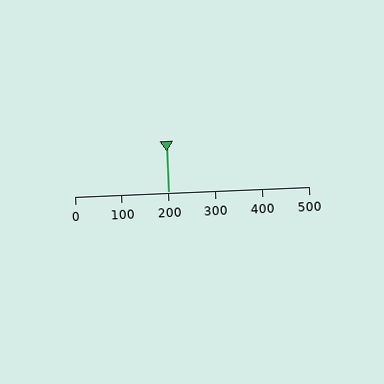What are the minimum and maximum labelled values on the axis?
The axis runs from 0 to 500.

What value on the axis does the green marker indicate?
The marker indicates approximately 200.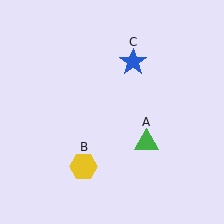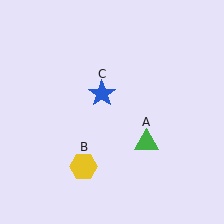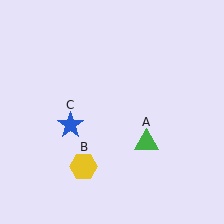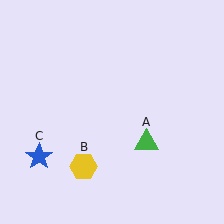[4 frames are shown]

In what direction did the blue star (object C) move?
The blue star (object C) moved down and to the left.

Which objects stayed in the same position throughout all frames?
Green triangle (object A) and yellow hexagon (object B) remained stationary.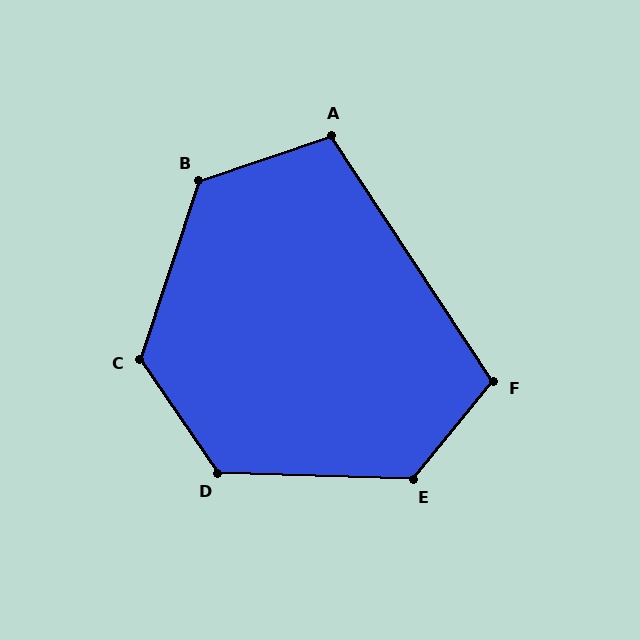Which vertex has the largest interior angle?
E, at approximately 128 degrees.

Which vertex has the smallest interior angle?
A, at approximately 105 degrees.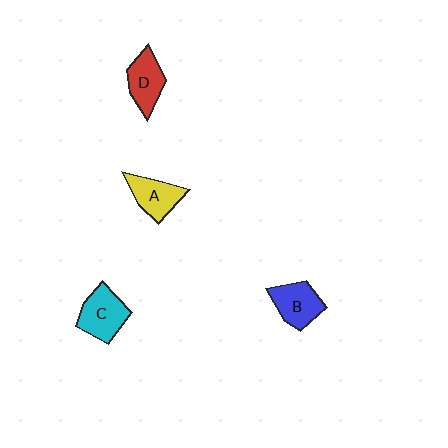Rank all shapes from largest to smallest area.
From largest to smallest: C (cyan), B (blue), D (red), A (yellow).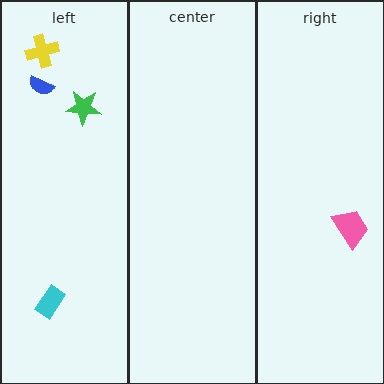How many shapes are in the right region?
1.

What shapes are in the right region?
The pink trapezoid.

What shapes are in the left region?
The cyan rectangle, the blue semicircle, the green star, the yellow cross.